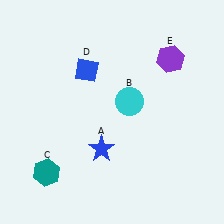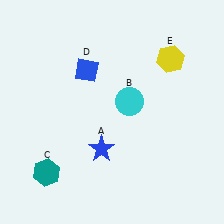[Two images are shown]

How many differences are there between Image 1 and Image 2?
There is 1 difference between the two images.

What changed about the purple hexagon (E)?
In Image 1, E is purple. In Image 2, it changed to yellow.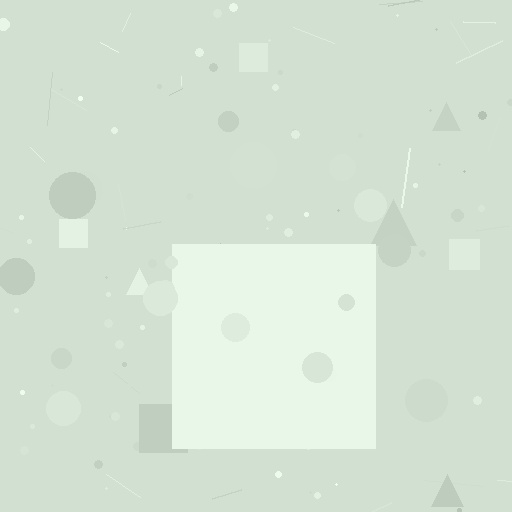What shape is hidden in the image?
A square is hidden in the image.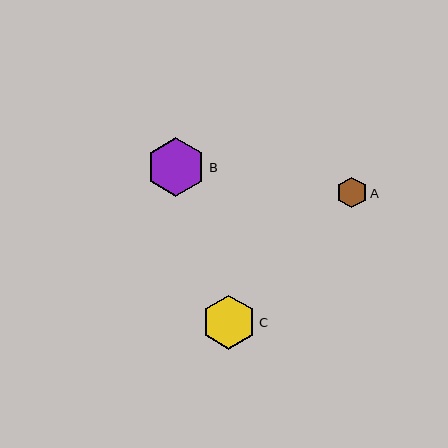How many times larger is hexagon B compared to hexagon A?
Hexagon B is approximately 1.9 times the size of hexagon A.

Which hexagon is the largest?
Hexagon B is the largest with a size of approximately 59 pixels.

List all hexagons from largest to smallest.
From largest to smallest: B, C, A.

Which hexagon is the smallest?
Hexagon A is the smallest with a size of approximately 31 pixels.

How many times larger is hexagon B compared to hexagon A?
Hexagon B is approximately 1.9 times the size of hexagon A.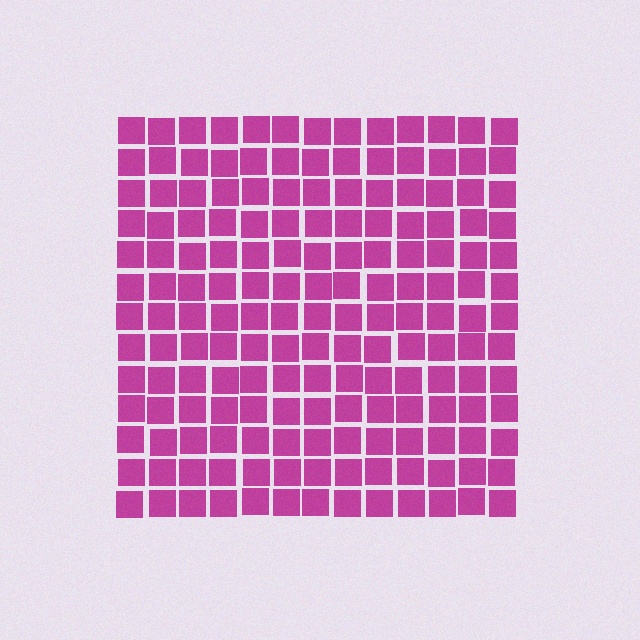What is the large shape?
The large shape is a square.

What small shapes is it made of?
It is made of small squares.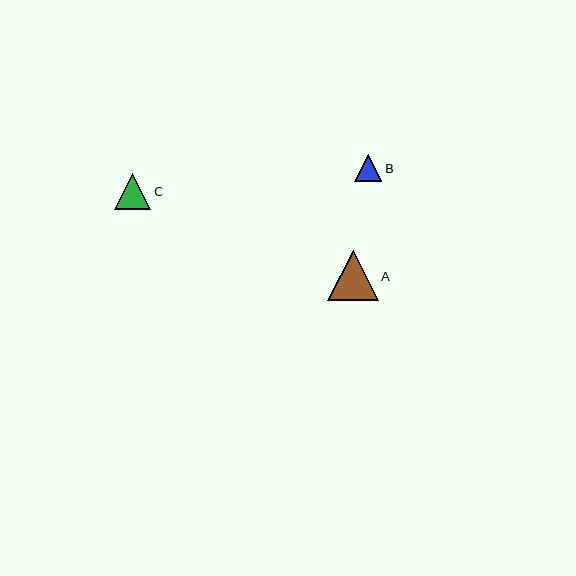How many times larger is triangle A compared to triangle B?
Triangle A is approximately 1.9 times the size of triangle B.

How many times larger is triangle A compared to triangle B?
Triangle A is approximately 1.9 times the size of triangle B.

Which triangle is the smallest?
Triangle B is the smallest with a size of approximately 27 pixels.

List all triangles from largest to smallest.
From largest to smallest: A, C, B.